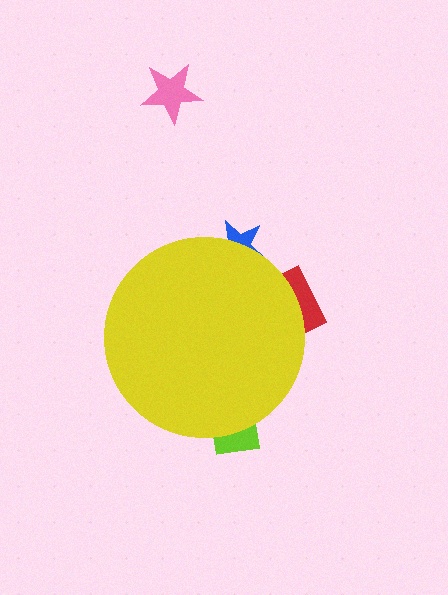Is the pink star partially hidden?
No, the pink star is fully visible.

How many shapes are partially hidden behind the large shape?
3 shapes are partially hidden.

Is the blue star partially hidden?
Yes, the blue star is partially hidden behind the yellow circle.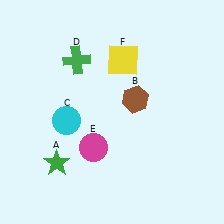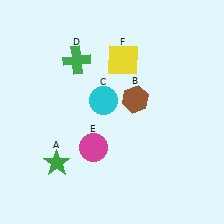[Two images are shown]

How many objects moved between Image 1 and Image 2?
1 object moved between the two images.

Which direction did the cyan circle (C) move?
The cyan circle (C) moved right.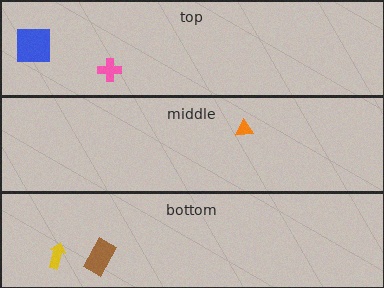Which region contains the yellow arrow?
The bottom region.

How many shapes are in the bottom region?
2.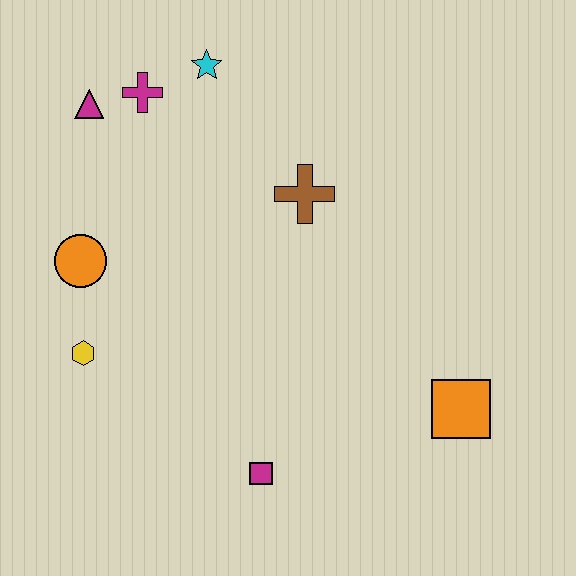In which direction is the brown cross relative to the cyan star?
The brown cross is below the cyan star.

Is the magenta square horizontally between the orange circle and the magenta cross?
No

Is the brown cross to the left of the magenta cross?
No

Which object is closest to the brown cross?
The cyan star is closest to the brown cross.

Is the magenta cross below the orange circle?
No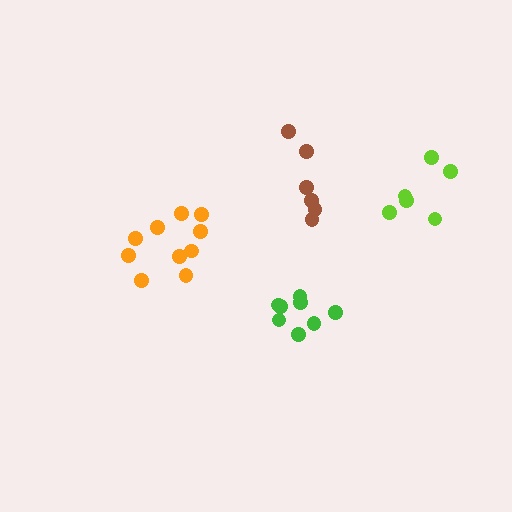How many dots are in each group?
Group 1: 6 dots, Group 2: 10 dots, Group 3: 6 dots, Group 4: 8 dots (30 total).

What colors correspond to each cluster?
The clusters are colored: brown, orange, lime, green.